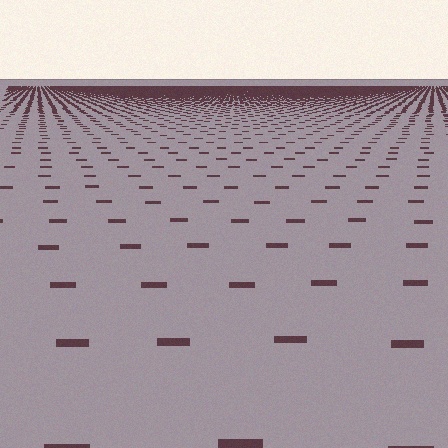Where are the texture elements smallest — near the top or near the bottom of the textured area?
Near the top.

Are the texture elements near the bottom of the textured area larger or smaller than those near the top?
Larger. Near the bottom, elements are closer to the viewer and appear at a bigger on-screen size.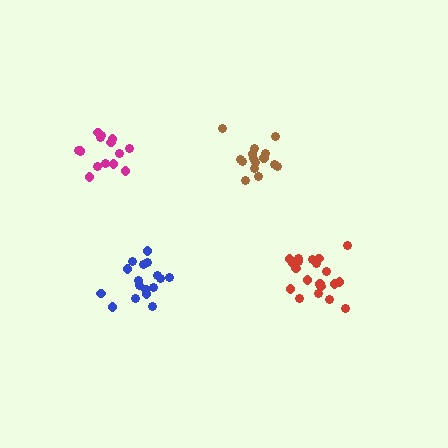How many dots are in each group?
Group 1: 15 dots, Group 2: 15 dots, Group 3: 20 dots, Group 4: 17 dots (67 total).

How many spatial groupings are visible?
There are 4 spatial groupings.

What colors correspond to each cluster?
The clusters are colored: brown, magenta, red, blue.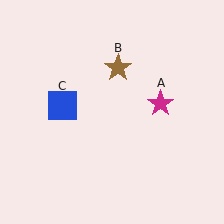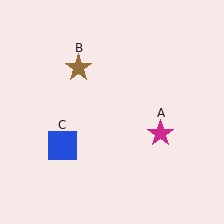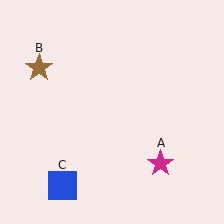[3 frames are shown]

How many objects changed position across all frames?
3 objects changed position: magenta star (object A), brown star (object B), blue square (object C).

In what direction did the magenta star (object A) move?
The magenta star (object A) moved down.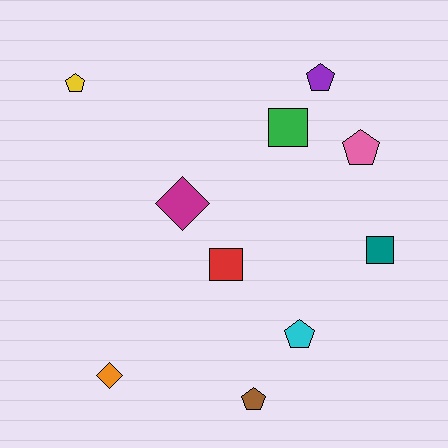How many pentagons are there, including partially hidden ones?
There are 5 pentagons.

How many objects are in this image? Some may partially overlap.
There are 10 objects.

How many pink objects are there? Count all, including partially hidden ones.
There is 1 pink object.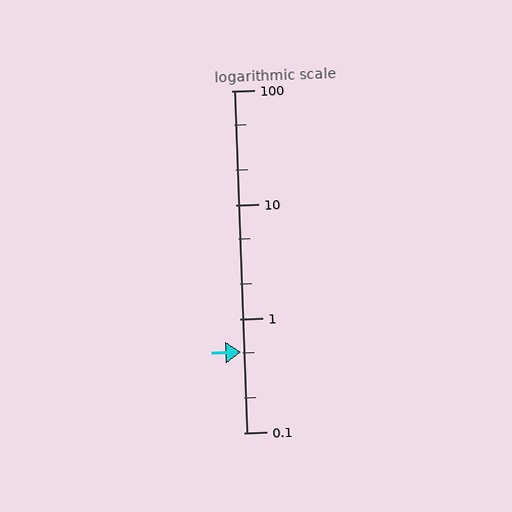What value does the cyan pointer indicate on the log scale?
The pointer indicates approximately 0.51.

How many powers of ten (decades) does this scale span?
The scale spans 3 decades, from 0.1 to 100.